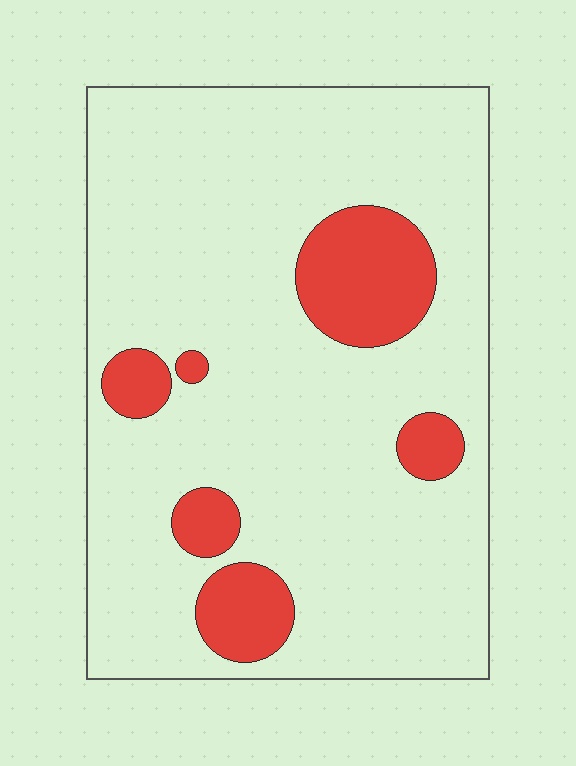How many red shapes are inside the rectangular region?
6.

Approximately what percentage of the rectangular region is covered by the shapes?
Approximately 15%.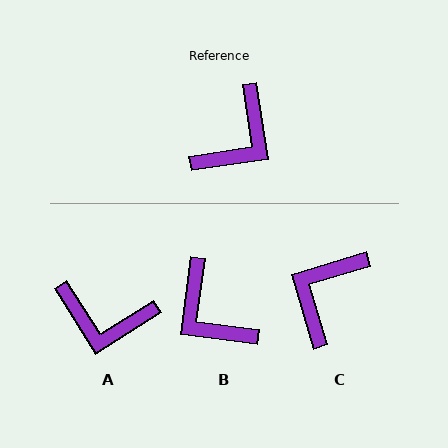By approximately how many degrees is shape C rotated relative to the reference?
Approximately 172 degrees clockwise.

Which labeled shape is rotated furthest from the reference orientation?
C, about 172 degrees away.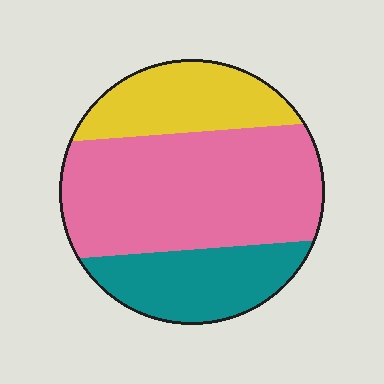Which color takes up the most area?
Pink, at roughly 55%.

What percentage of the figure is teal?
Teal covers 23% of the figure.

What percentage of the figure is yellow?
Yellow takes up about one fifth (1/5) of the figure.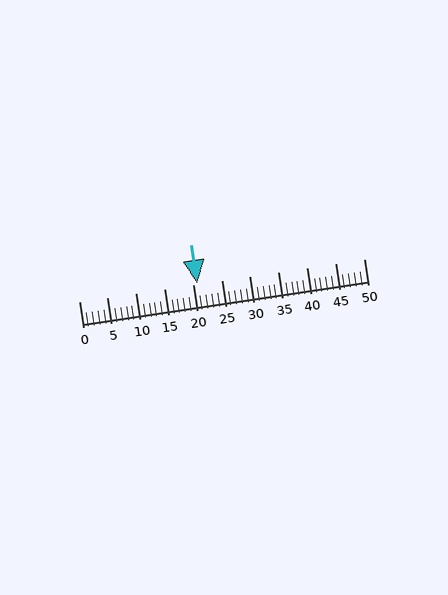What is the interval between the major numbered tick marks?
The major tick marks are spaced 5 units apart.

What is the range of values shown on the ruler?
The ruler shows values from 0 to 50.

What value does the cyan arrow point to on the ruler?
The cyan arrow points to approximately 21.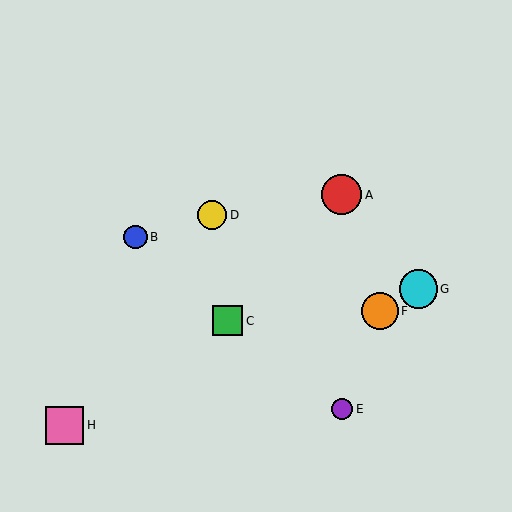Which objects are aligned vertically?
Objects A, E are aligned vertically.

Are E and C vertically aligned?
No, E is at x≈342 and C is at x≈228.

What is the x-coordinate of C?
Object C is at x≈228.